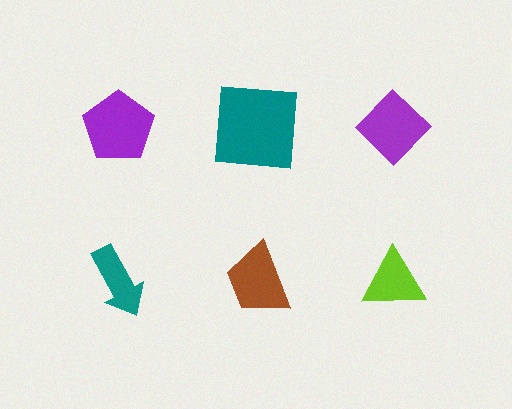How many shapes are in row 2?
3 shapes.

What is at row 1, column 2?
A teal square.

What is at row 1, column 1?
A purple pentagon.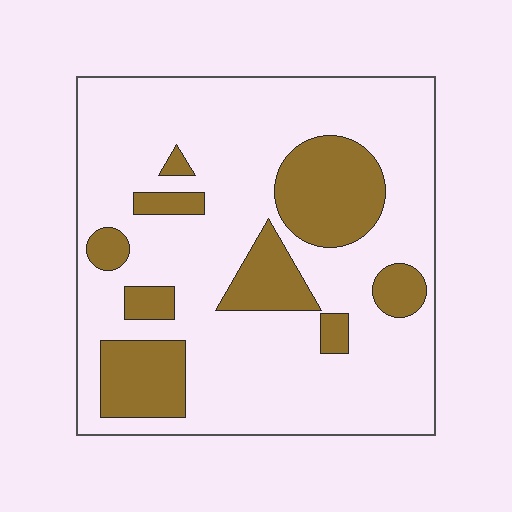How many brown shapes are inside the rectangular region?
9.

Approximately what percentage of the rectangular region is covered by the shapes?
Approximately 25%.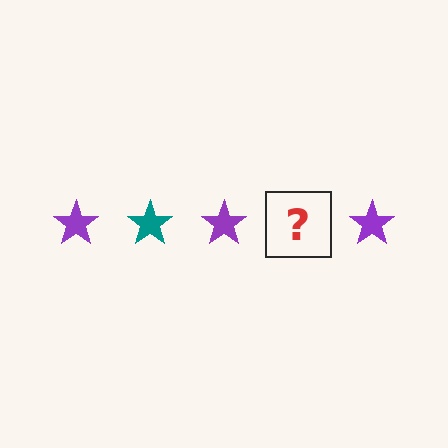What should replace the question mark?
The question mark should be replaced with a teal star.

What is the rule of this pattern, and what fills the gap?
The rule is that the pattern cycles through purple, teal stars. The gap should be filled with a teal star.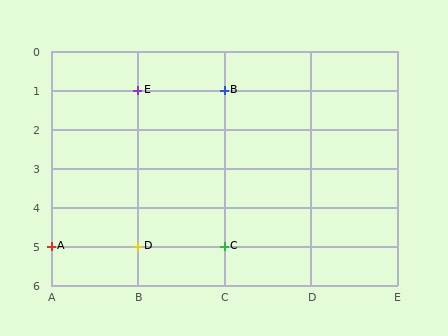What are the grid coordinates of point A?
Point A is at grid coordinates (A, 5).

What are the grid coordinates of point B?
Point B is at grid coordinates (C, 1).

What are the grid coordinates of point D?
Point D is at grid coordinates (B, 5).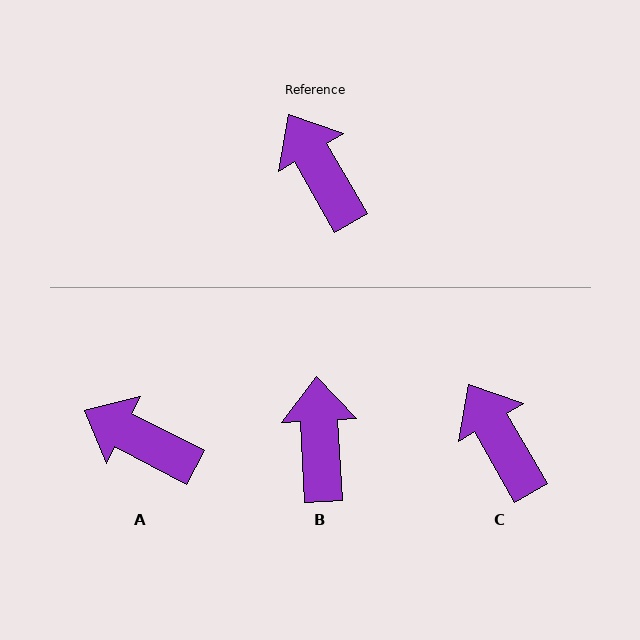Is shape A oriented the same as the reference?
No, it is off by about 33 degrees.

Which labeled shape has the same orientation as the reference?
C.